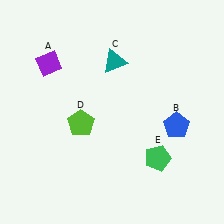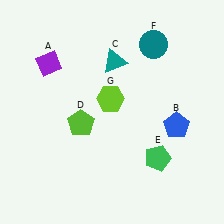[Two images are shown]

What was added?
A teal circle (F), a lime hexagon (G) were added in Image 2.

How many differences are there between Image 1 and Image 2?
There are 2 differences between the two images.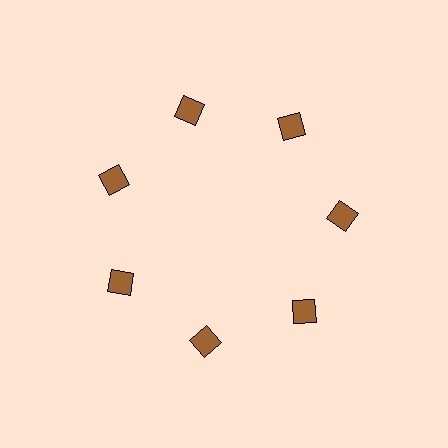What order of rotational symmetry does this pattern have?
This pattern has 7-fold rotational symmetry.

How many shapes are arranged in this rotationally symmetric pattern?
There are 7 shapes, arranged in 7 groups of 1.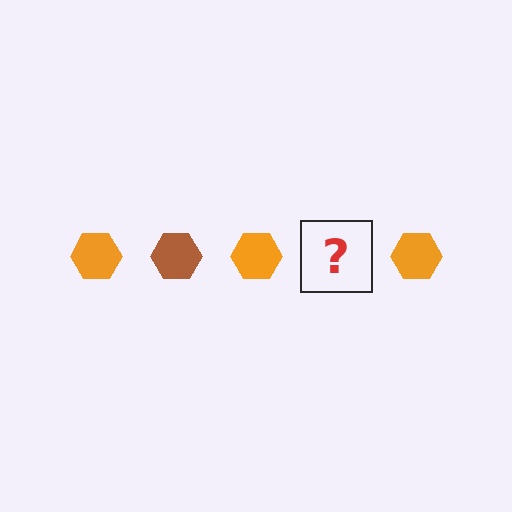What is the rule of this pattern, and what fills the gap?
The rule is that the pattern cycles through orange, brown hexagons. The gap should be filled with a brown hexagon.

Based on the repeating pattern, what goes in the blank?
The blank should be a brown hexagon.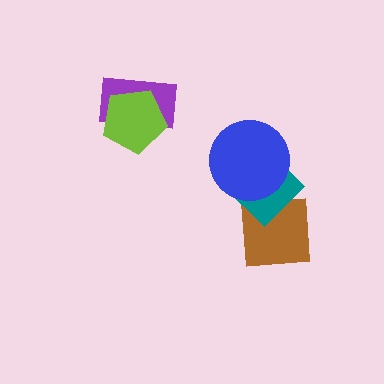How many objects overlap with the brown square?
1 object overlaps with the brown square.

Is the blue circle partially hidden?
No, no other shape covers it.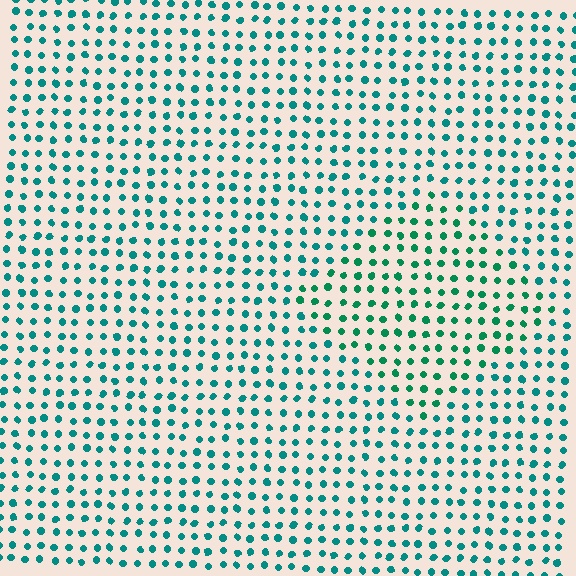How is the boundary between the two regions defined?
The boundary is defined purely by a slight shift in hue (about 23 degrees). Spacing, size, and orientation are identical on both sides.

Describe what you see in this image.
The image is filled with small teal elements in a uniform arrangement. A diamond-shaped region is visible where the elements are tinted to a slightly different hue, forming a subtle color boundary.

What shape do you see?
I see a diamond.